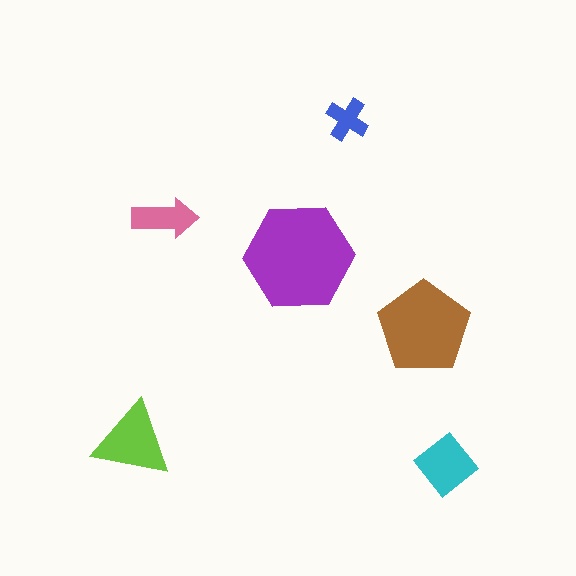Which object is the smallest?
The blue cross.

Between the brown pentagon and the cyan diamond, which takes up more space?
The brown pentagon.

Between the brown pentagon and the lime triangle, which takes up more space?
The brown pentagon.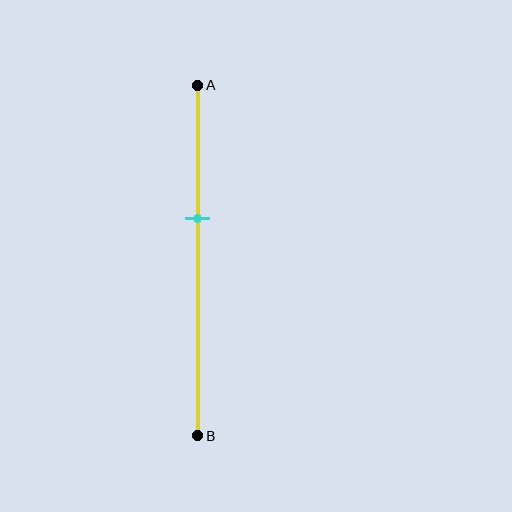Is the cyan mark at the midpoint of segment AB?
No, the mark is at about 40% from A, not at the 50% midpoint.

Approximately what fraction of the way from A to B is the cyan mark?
The cyan mark is approximately 40% of the way from A to B.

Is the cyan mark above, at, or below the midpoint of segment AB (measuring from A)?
The cyan mark is above the midpoint of segment AB.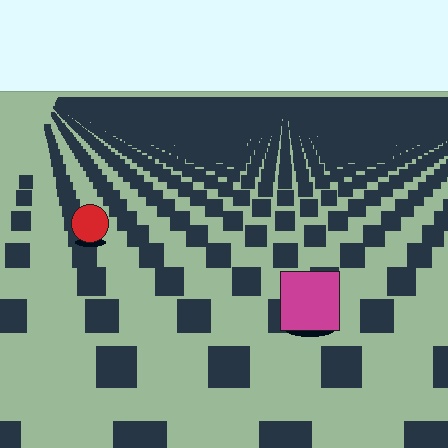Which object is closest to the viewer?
The magenta square is closest. The texture marks near it are larger and more spread out.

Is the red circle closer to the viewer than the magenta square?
No. The magenta square is closer — you can tell from the texture gradient: the ground texture is coarser near it.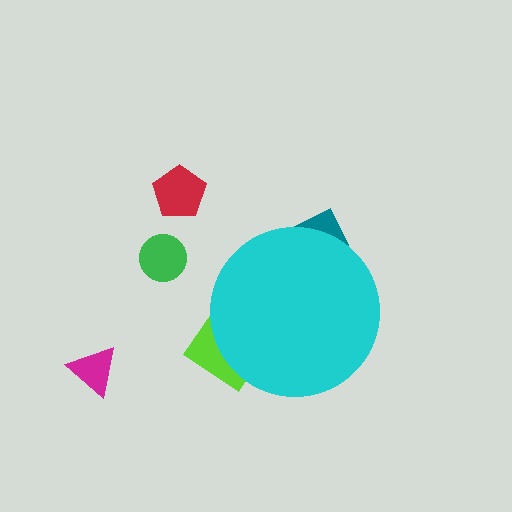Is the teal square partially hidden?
Yes, the teal square is partially hidden behind the cyan circle.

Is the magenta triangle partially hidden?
No, the magenta triangle is fully visible.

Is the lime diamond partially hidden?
Yes, the lime diamond is partially hidden behind the cyan circle.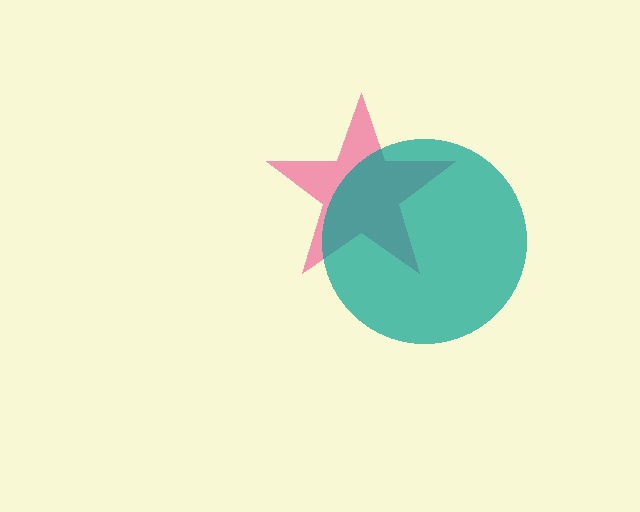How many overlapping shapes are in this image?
There are 2 overlapping shapes in the image.